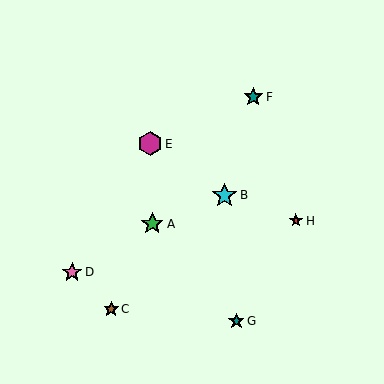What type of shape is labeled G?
Shape G is a teal star.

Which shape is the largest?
The cyan star (labeled B) is the largest.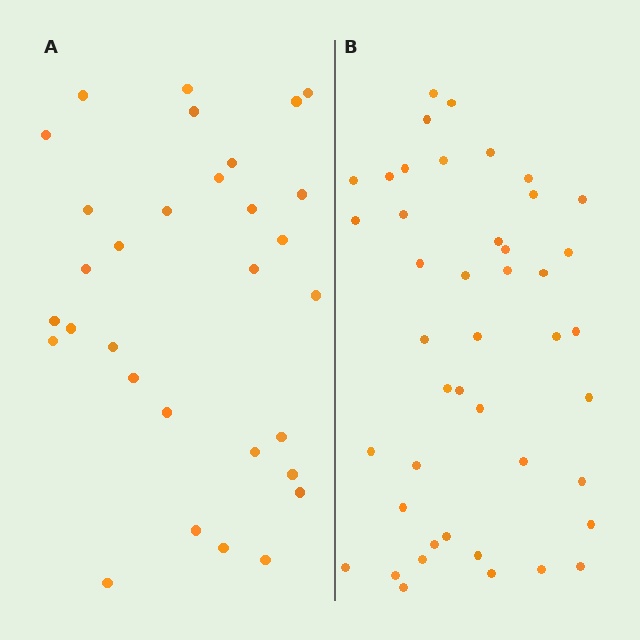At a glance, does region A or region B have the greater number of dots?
Region B (the right region) has more dots.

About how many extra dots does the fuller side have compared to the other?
Region B has approximately 15 more dots than region A.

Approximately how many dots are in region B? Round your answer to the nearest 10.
About 40 dots. (The exact count is 44, which rounds to 40.)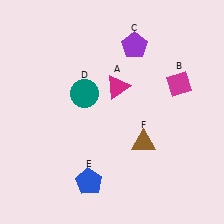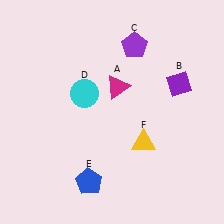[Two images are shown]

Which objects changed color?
B changed from magenta to purple. D changed from teal to cyan. F changed from brown to yellow.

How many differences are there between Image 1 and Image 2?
There are 3 differences between the two images.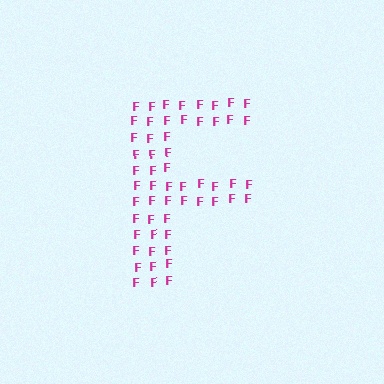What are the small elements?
The small elements are letter F's.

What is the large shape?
The large shape is the letter F.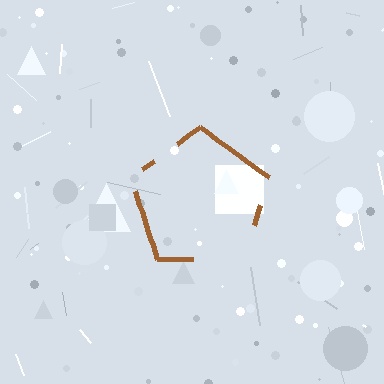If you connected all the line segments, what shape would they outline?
They would outline a pentagon.